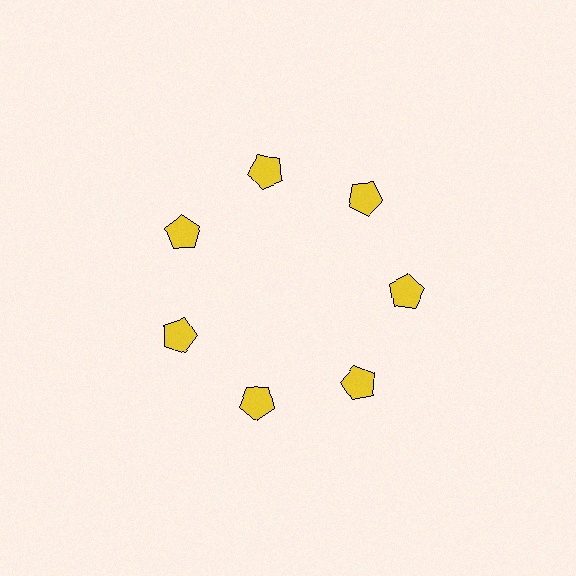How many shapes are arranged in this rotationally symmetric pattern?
There are 7 shapes, arranged in 7 groups of 1.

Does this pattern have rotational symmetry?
Yes, this pattern has 7-fold rotational symmetry. It looks the same after rotating 51 degrees around the center.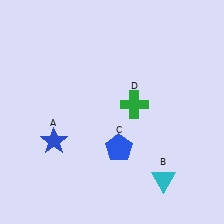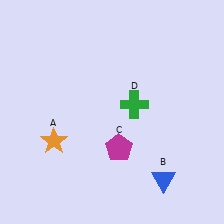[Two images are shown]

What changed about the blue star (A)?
In Image 1, A is blue. In Image 2, it changed to orange.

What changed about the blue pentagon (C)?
In Image 1, C is blue. In Image 2, it changed to magenta.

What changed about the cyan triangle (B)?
In Image 1, B is cyan. In Image 2, it changed to blue.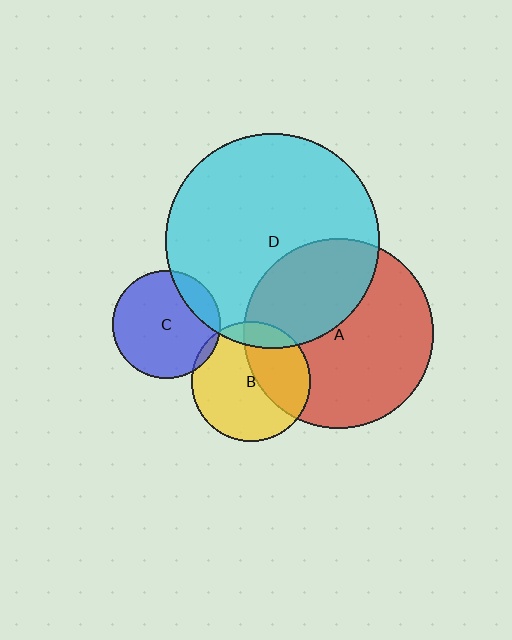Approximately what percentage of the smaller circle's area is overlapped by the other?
Approximately 15%.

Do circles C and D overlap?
Yes.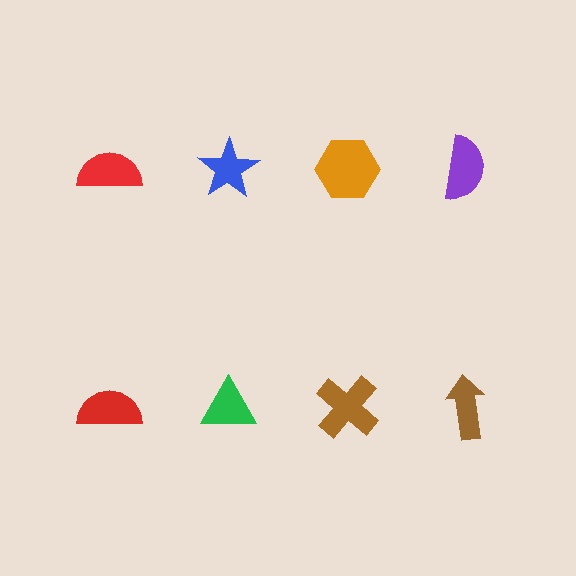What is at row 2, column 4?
A brown arrow.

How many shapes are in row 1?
4 shapes.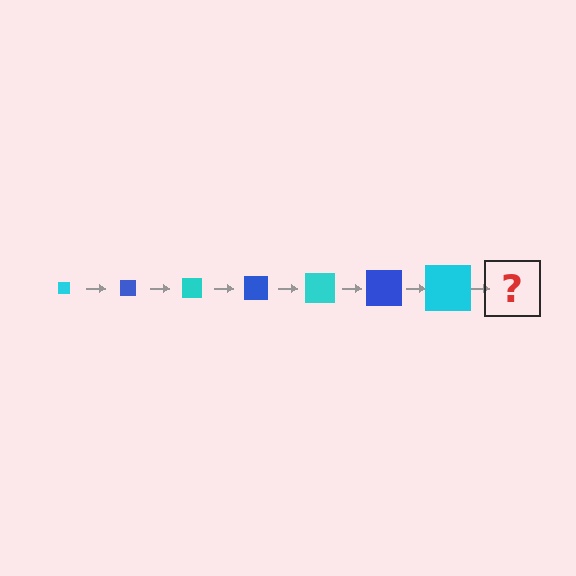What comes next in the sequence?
The next element should be a blue square, larger than the previous one.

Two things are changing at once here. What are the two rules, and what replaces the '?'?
The two rules are that the square grows larger each step and the color cycles through cyan and blue. The '?' should be a blue square, larger than the previous one.